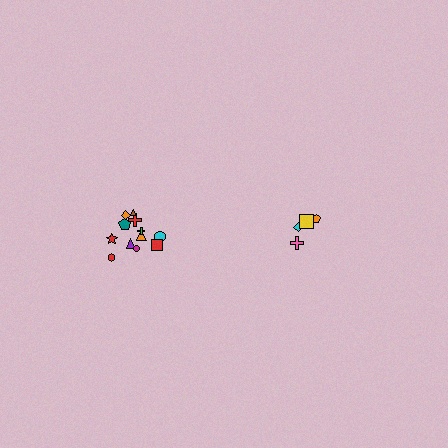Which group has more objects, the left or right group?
The left group.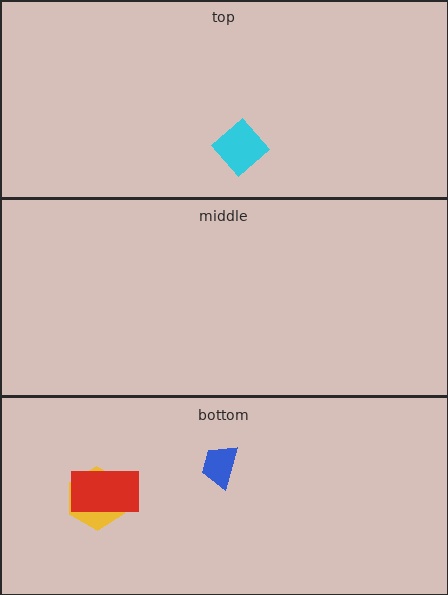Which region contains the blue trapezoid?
The bottom region.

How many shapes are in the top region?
1.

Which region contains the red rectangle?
The bottom region.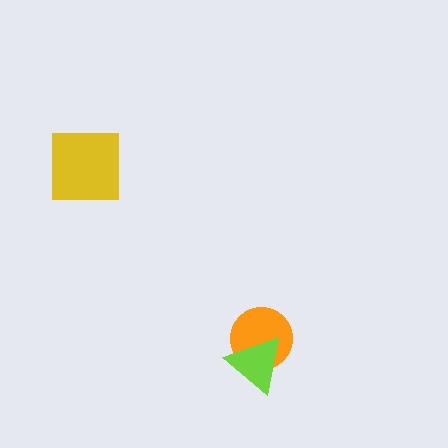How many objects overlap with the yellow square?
0 objects overlap with the yellow square.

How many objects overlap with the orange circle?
1 object overlaps with the orange circle.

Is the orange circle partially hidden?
Yes, it is partially covered by another shape.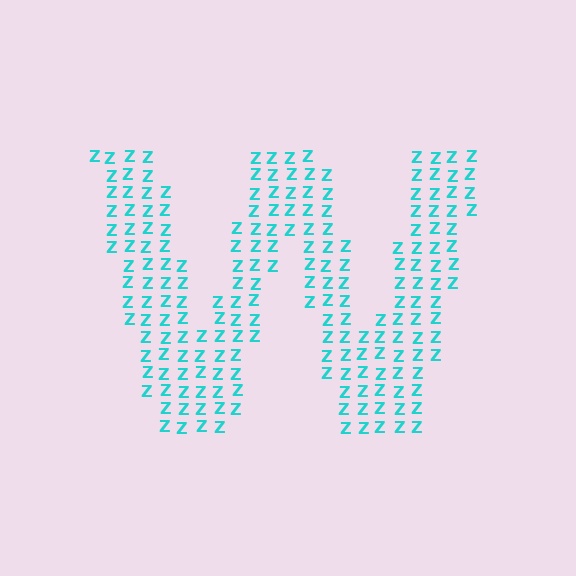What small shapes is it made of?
It is made of small letter Z's.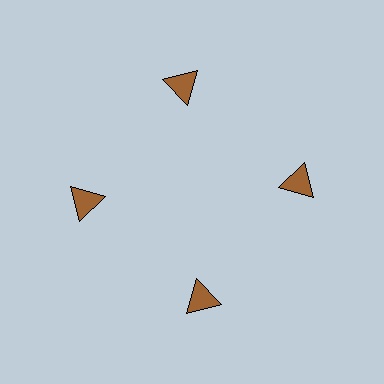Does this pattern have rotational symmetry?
Yes, this pattern has 4-fold rotational symmetry. It looks the same after rotating 90 degrees around the center.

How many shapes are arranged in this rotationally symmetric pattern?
There are 4 shapes, arranged in 4 groups of 1.